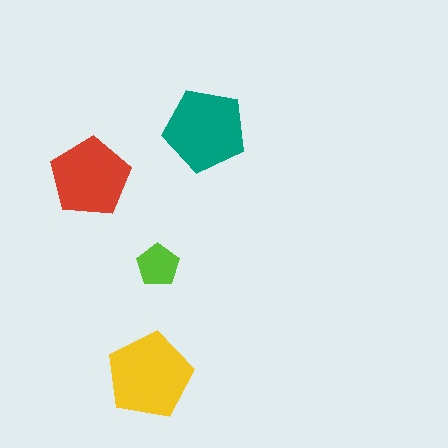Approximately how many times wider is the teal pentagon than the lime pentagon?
About 2 times wider.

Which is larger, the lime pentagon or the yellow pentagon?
The yellow one.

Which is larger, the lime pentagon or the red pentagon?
The red one.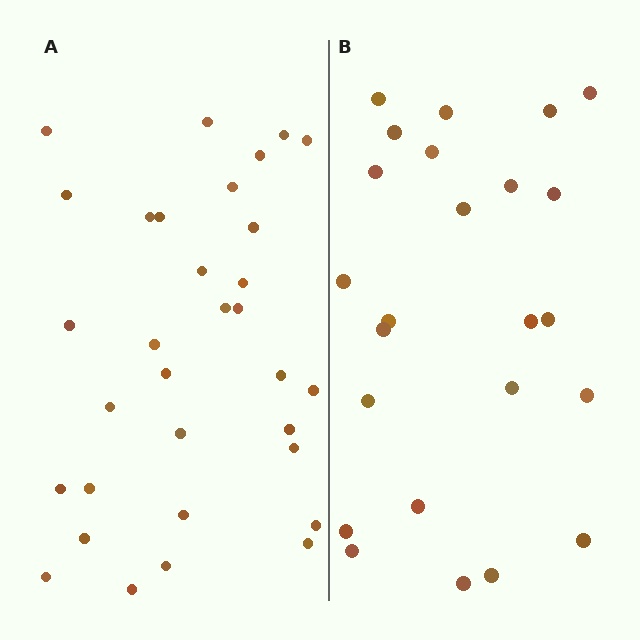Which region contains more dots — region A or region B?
Region A (the left region) has more dots.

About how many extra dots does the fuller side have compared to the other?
Region A has roughly 8 or so more dots than region B.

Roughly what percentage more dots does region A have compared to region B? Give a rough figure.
About 35% more.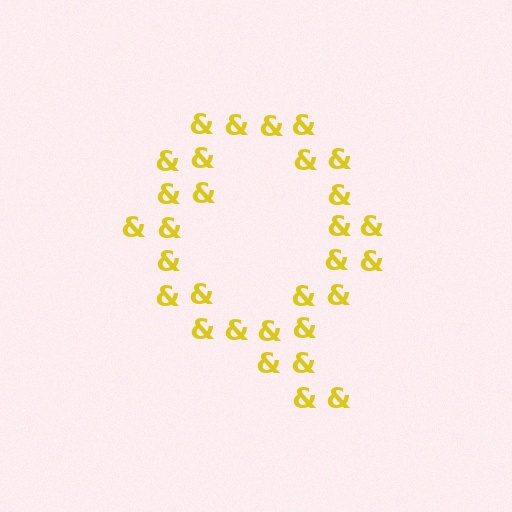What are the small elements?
The small elements are ampersands.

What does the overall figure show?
The overall figure shows the letter Q.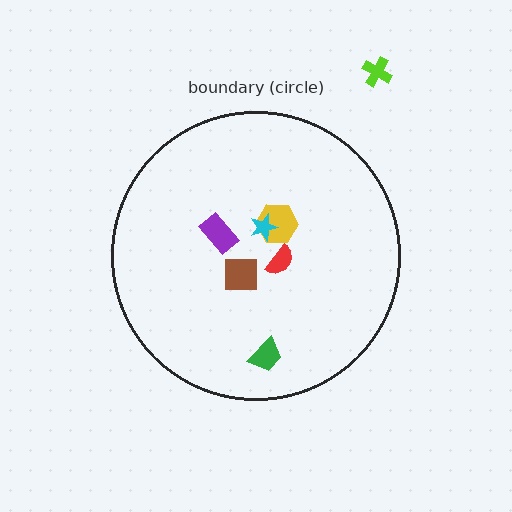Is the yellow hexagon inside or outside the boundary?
Inside.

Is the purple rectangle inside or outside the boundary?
Inside.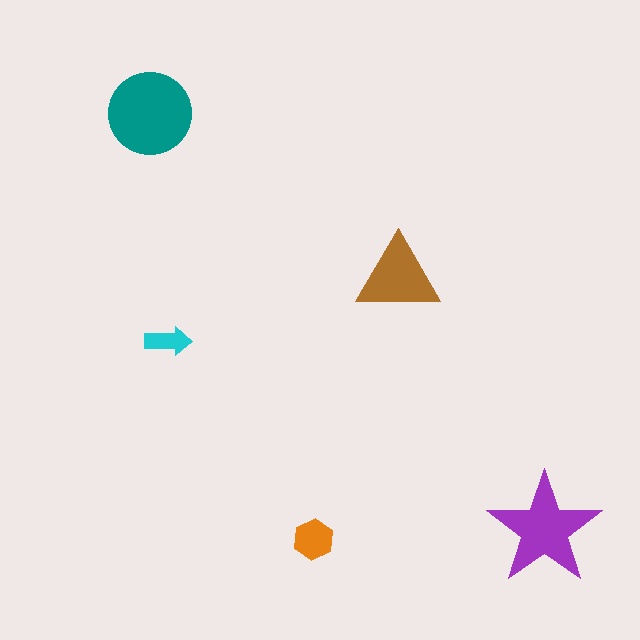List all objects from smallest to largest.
The cyan arrow, the orange hexagon, the brown triangle, the purple star, the teal circle.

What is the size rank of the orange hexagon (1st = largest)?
4th.